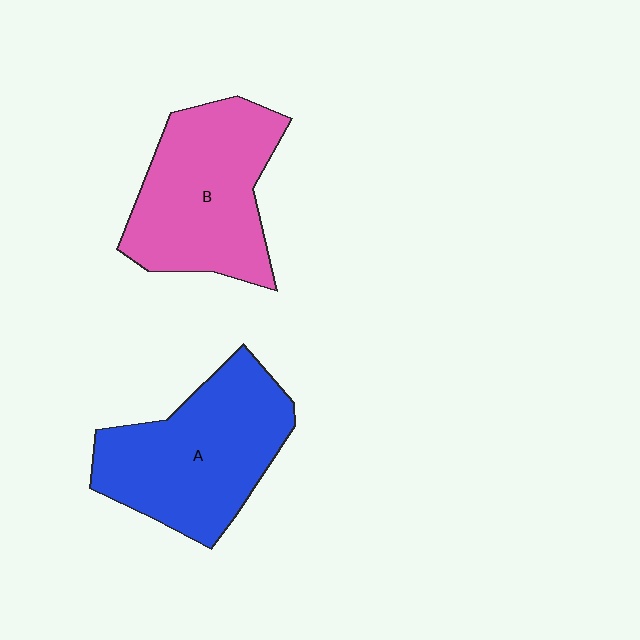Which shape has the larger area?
Shape A (blue).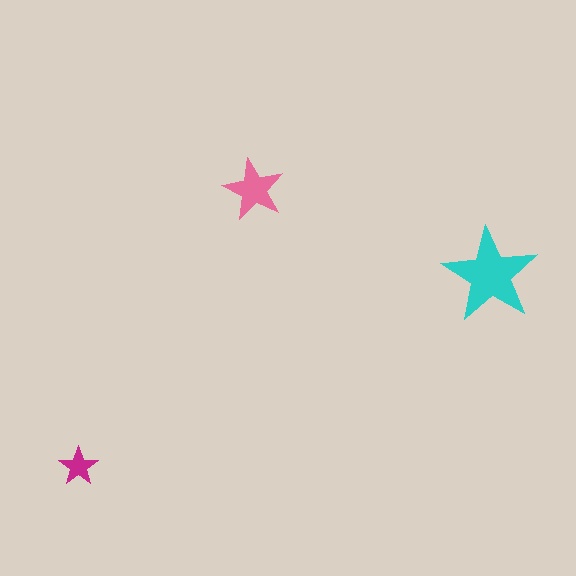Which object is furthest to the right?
The cyan star is rightmost.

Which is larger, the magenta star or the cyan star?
The cyan one.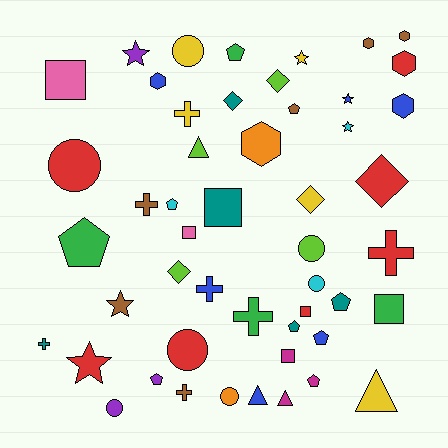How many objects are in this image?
There are 50 objects.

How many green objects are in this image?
There are 4 green objects.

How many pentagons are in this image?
There are 9 pentagons.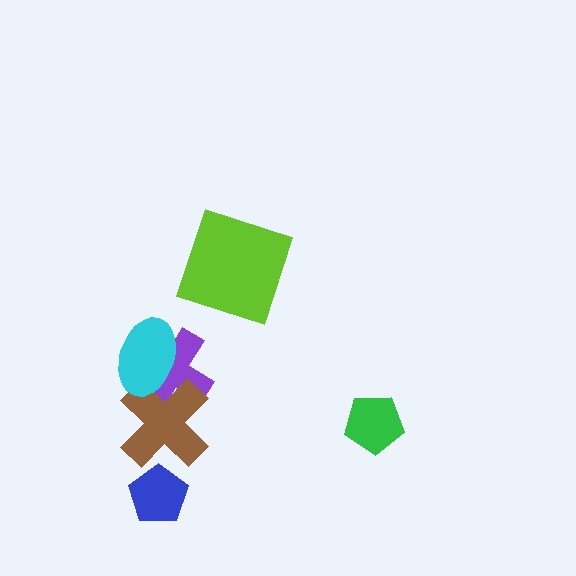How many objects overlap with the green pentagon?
0 objects overlap with the green pentagon.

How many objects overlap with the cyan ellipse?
2 objects overlap with the cyan ellipse.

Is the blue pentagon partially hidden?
No, no other shape covers it.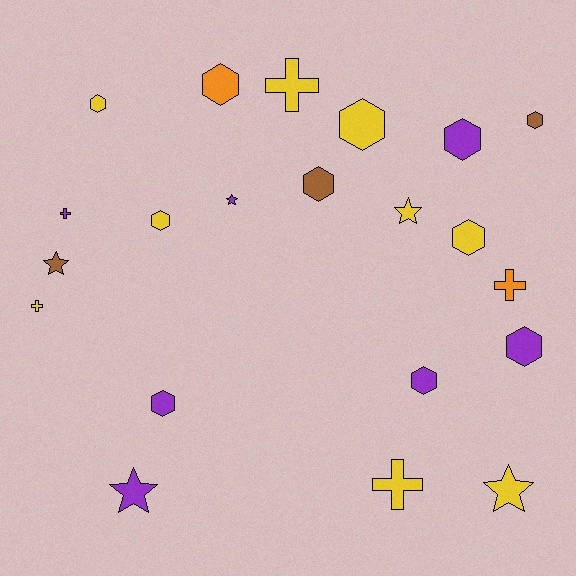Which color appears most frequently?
Yellow, with 9 objects.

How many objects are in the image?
There are 21 objects.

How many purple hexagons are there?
There are 4 purple hexagons.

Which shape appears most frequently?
Hexagon, with 11 objects.